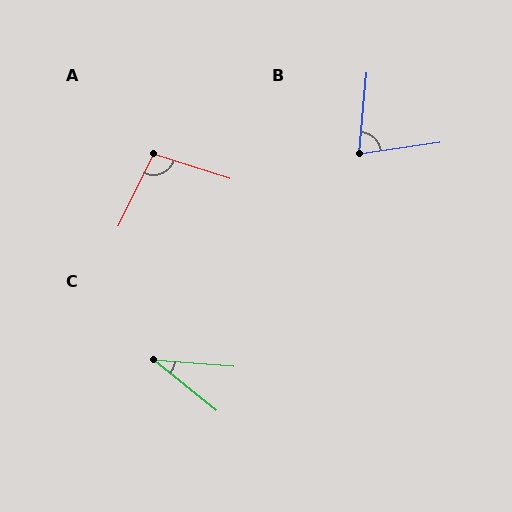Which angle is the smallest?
C, at approximately 34 degrees.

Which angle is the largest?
A, at approximately 98 degrees.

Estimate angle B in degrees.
Approximately 77 degrees.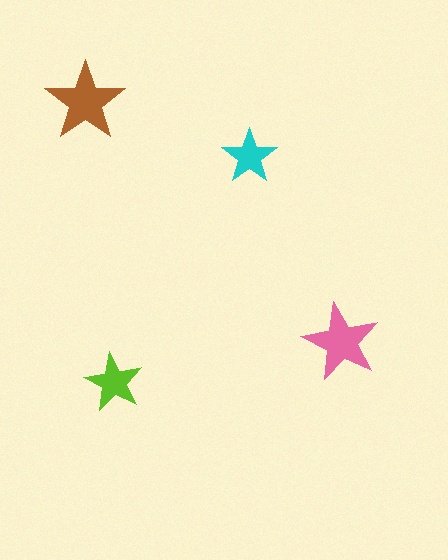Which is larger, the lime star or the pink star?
The pink one.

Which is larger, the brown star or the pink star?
The brown one.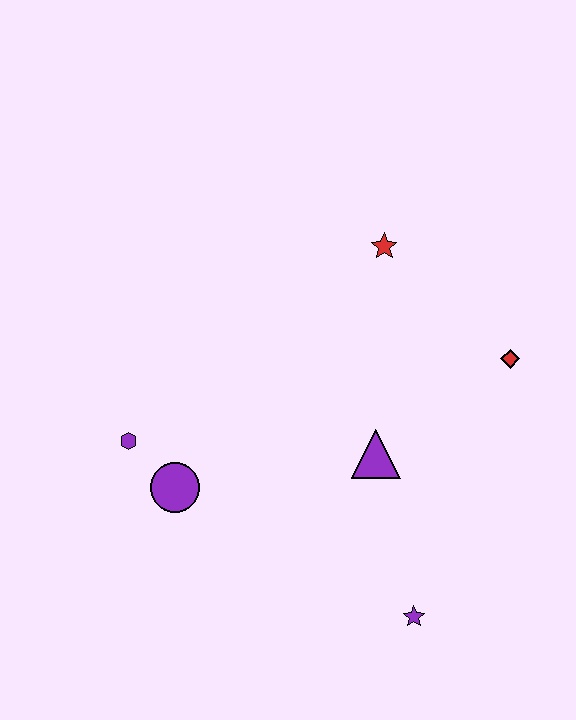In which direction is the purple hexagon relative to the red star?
The purple hexagon is to the left of the red star.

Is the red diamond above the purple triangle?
Yes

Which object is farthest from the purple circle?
The red diamond is farthest from the purple circle.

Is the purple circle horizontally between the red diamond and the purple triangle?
No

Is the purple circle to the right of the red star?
No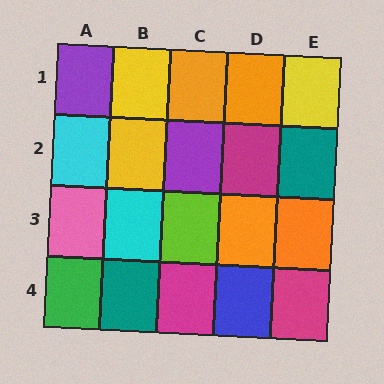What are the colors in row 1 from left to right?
Purple, yellow, orange, orange, yellow.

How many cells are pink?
1 cell is pink.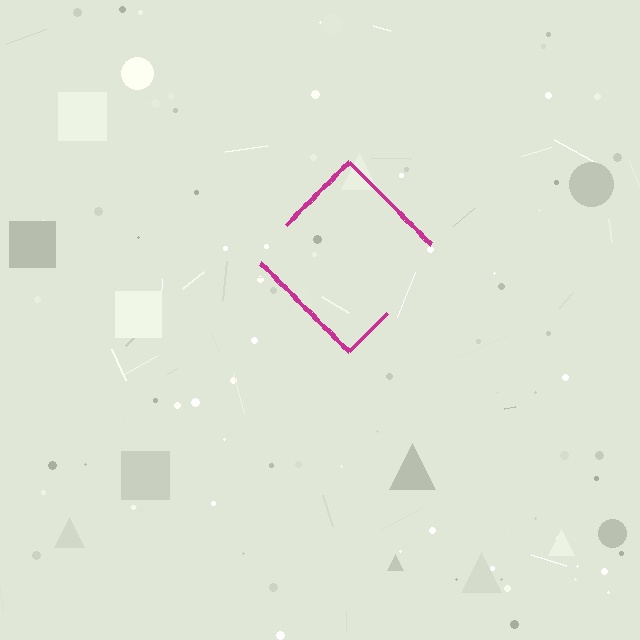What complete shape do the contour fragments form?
The contour fragments form a diamond.